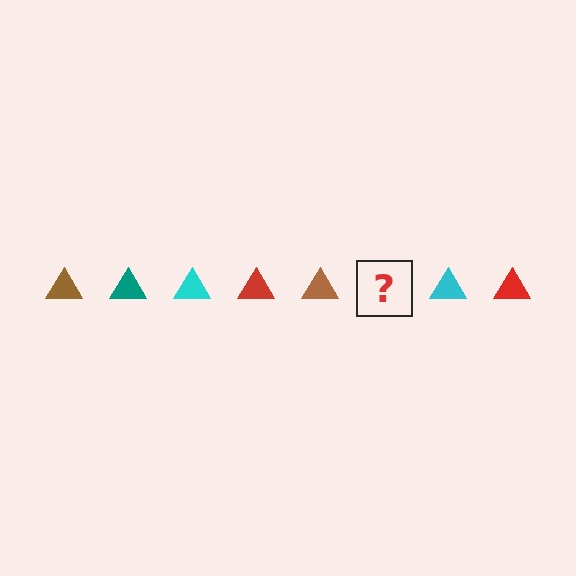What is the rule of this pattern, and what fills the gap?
The rule is that the pattern cycles through brown, teal, cyan, red triangles. The gap should be filled with a teal triangle.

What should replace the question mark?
The question mark should be replaced with a teal triangle.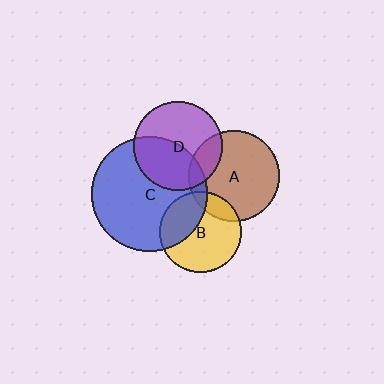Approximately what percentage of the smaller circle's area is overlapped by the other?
Approximately 10%.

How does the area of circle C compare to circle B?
Approximately 2.0 times.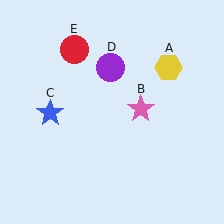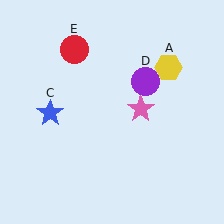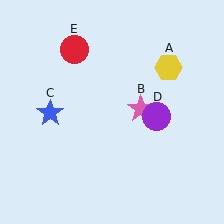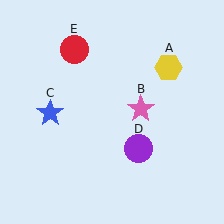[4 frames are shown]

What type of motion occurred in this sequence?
The purple circle (object D) rotated clockwise around the center of the scene.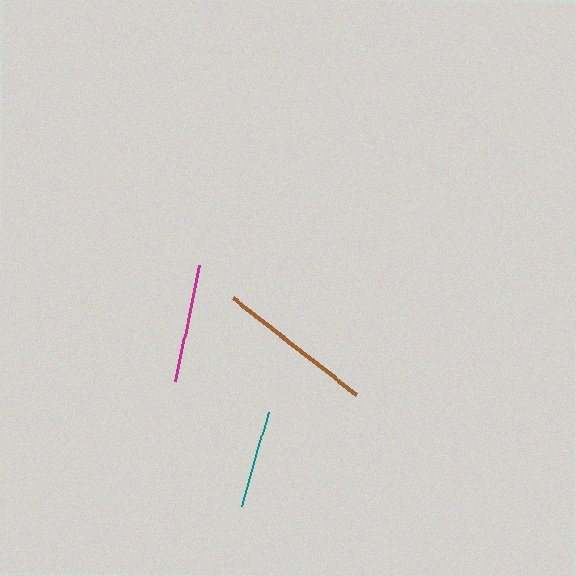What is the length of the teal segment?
The teal segment is approximately 98 pixels long.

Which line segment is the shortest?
The teal line is the shortest at approximately 98 pixels.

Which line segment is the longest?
The brown line is the longest at approximately 156 pixels.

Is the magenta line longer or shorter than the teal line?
The magenta line is longer than the teal line.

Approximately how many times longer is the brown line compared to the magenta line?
The brown line is approximately 1.3 times the length of the magenta line.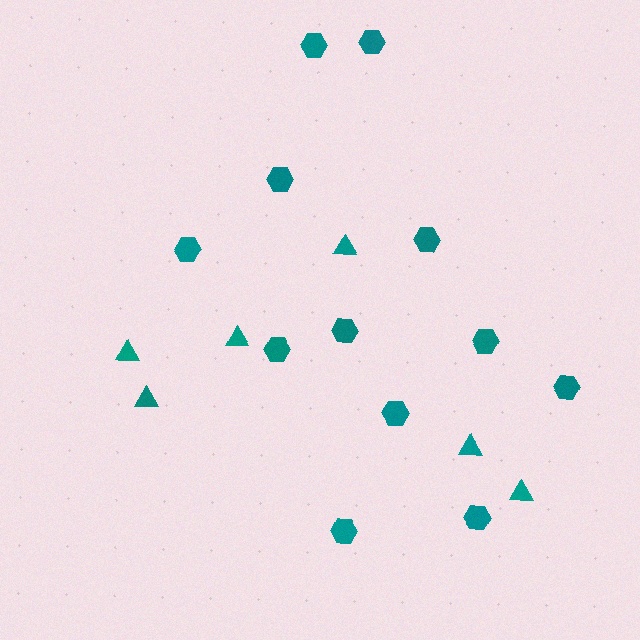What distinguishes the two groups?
There are 2 groups: one group of hexagons (12) and one group of triangles (6).